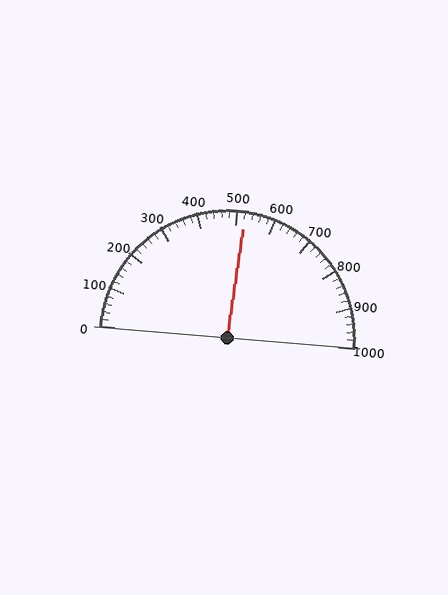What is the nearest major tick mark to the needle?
The nearest major tick mark is 500.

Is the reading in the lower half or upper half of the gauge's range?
The reading is in the upper half of the range (0 to 1000).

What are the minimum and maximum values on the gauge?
The gauge ranges from 0 to 1000.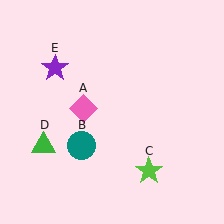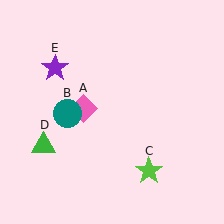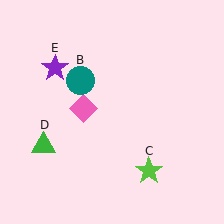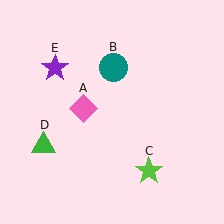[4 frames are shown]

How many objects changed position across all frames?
1 object changed position: teal circle (object B).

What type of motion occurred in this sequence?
The teal circle (object B) rotated clockwise around the center of the scene.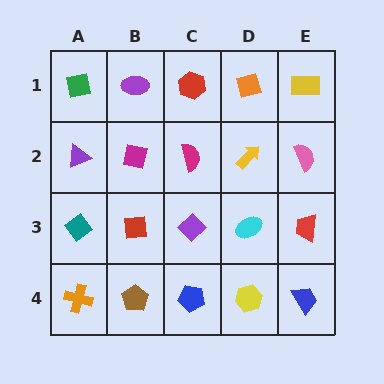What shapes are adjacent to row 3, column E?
A pink semicircle (row 2, column E), a blue trapezoid (row 4, column E), a cyan ellipse (row 3, column D).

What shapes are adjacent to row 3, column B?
A magenta square (row 2, column B), a brown pentagon (row 4, column B), a teal diamond (row 3, column A), a purple diamond (row 3, column C).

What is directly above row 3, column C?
A magenta semicircle.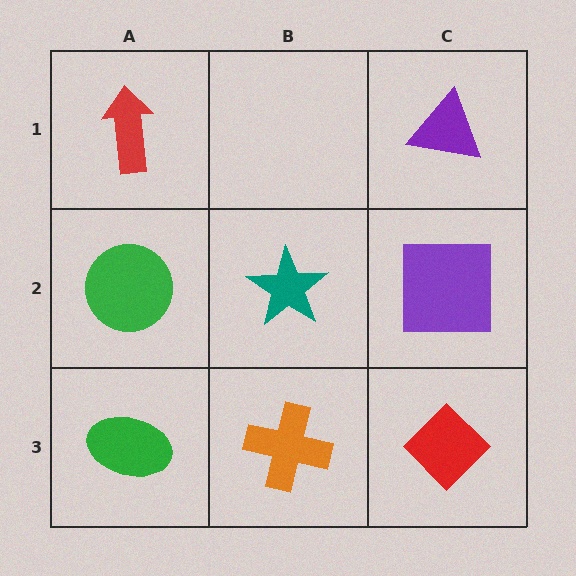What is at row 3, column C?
A red diamond.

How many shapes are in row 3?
3 shapes.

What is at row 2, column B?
A teal star.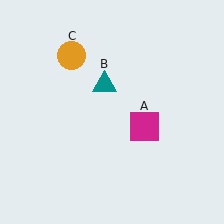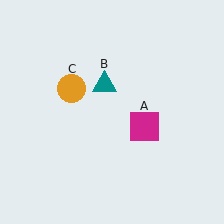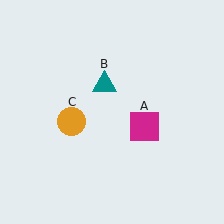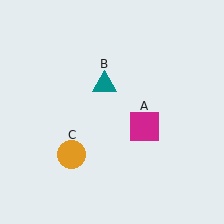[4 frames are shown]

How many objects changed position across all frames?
1 object changed position: orange circle (object C).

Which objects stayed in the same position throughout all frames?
Magenta square (object A) and teal triangle (object B) remained stationary.